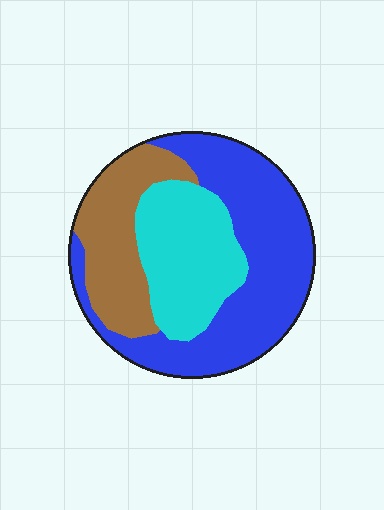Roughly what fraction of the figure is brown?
Brown takes up less than a quarter of the figure.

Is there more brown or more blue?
Blue.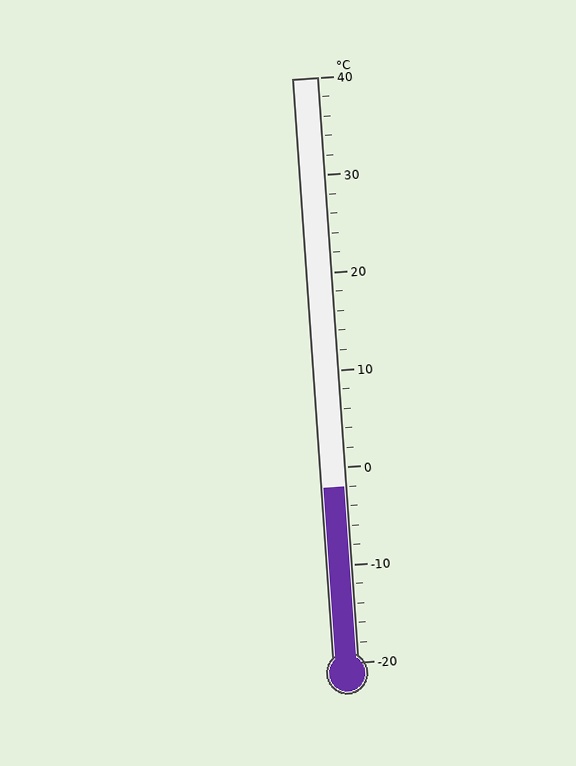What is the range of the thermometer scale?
The thermometer scale ranges from -20°C to 40°C.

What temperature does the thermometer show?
The thermometer shows approximately -2°C.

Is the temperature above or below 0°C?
The temperature is below 0°C.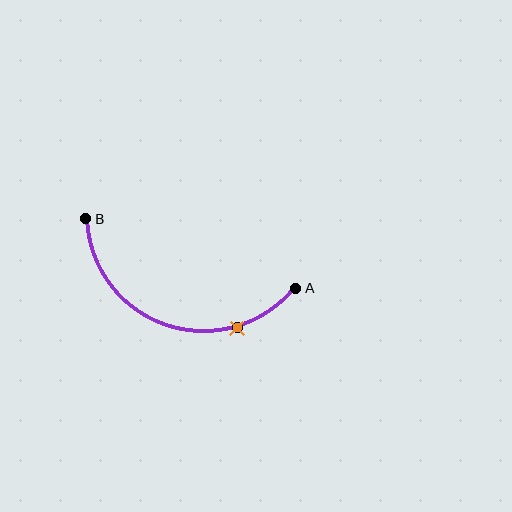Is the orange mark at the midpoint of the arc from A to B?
No. The orange mark lies on the arc but is closer to endpoint A. The arc midpoint would be at the point on the curve equidistant along the arc from both A and B.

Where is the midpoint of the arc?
The arc midpoint is the point on the curve farthest from the straight line joining A and B. It sits below that line.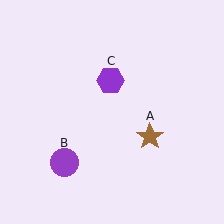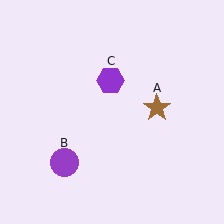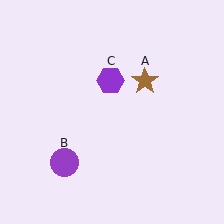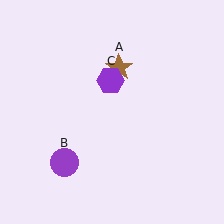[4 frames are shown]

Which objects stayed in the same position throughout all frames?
Purple circle (object B) and purple hexagon (object C) remained stationary.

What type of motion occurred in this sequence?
The brown star (object A) rotated counterclockwise around the center of the scene.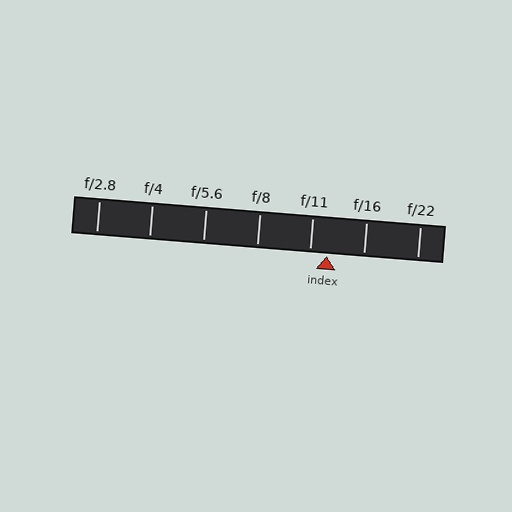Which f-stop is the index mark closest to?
The index mark is closest to f/11.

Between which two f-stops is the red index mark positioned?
The index mark is between f/11 and f/16.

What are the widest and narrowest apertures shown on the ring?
The widest aperture shown is f/2.8 and the narrowest is f/22.